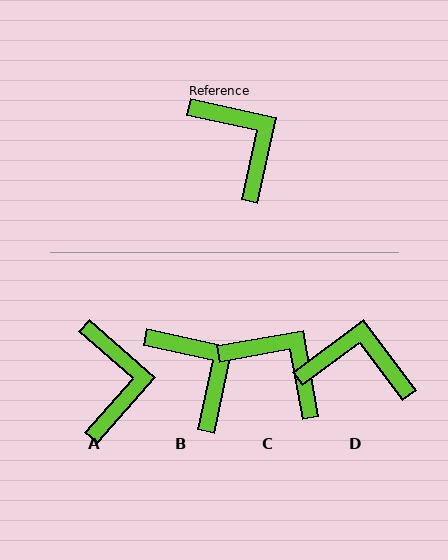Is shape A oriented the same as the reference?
No, it is off by about 29 degrees.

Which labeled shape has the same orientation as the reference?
B.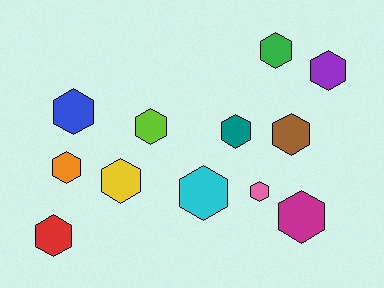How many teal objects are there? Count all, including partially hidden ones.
There is 1 teal object.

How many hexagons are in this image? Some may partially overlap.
There are 12 hexagons.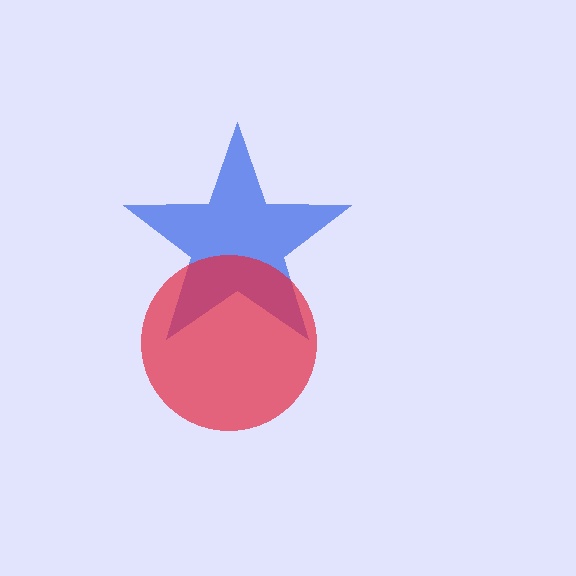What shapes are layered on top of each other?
The layered shapes are: a blue star, a red circle.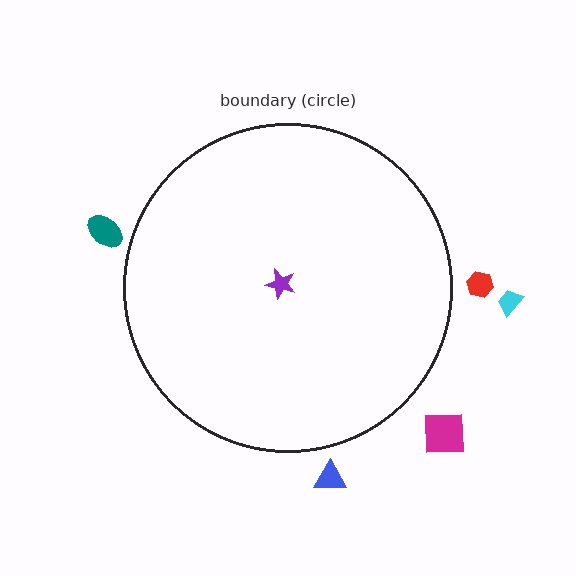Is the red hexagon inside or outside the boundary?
Outside.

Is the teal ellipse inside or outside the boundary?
Outside.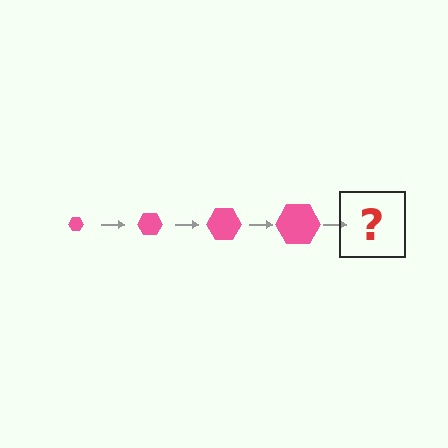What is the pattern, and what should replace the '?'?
The pattern is that the hexagon gets progressively larger each step. The '?' should be a pink hexagon, larger than the previous one.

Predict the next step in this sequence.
The next step is a pink hexagon, larger than the previous one.